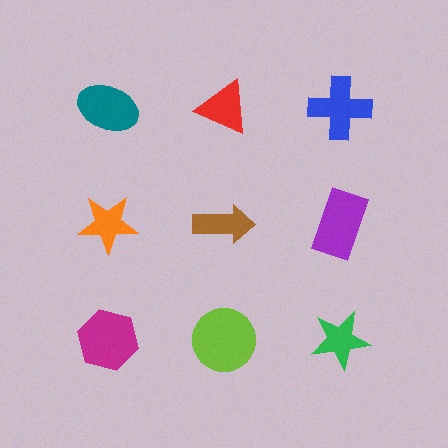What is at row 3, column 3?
A green star.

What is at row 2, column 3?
A purple rectangle.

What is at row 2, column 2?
A brown arrow.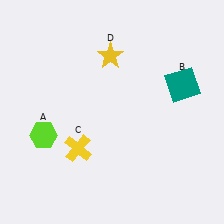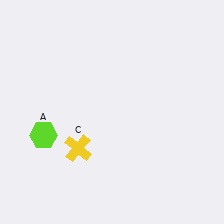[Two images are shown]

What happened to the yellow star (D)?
The yellow star (D) was removed in Image 2. It was in the top-left area of Image 1.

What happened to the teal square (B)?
The teal square (B) was removed in Image 2. It was in the top-right area of Image 1.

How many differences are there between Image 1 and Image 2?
There are 2 differences between the two images.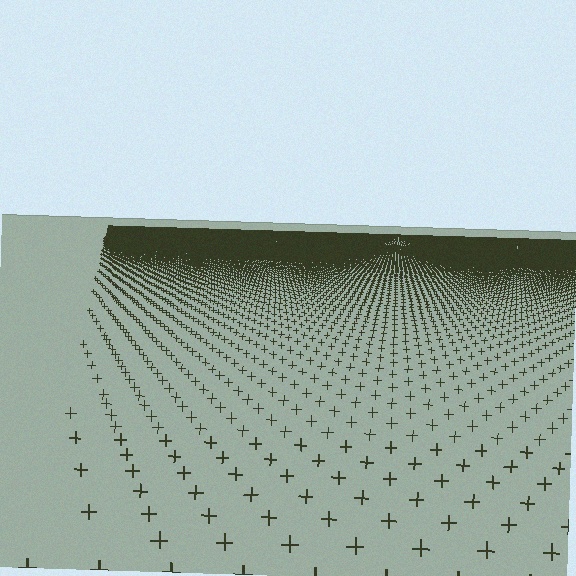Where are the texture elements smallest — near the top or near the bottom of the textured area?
Near the top.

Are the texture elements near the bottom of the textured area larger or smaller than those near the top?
Larger. Near the bottom, elements are closer to the viewer and appear at a bigger on-screen size.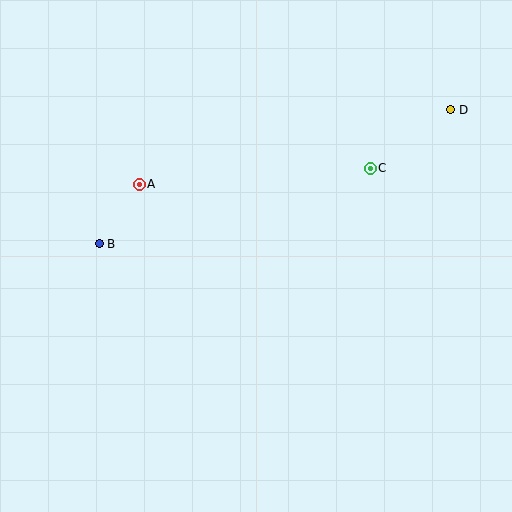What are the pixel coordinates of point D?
Point D is at (451, 110).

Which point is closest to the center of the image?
Point A at (139, 184) is closest to the center.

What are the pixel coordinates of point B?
Point B is at (99, 244).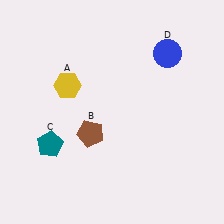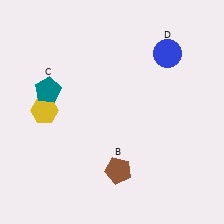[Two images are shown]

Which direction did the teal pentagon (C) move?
The teal pentagon (C) moved up.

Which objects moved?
The objects that moved are: the yellow hexagon (A), the brown pentagon (B), the teal pentagon (C).